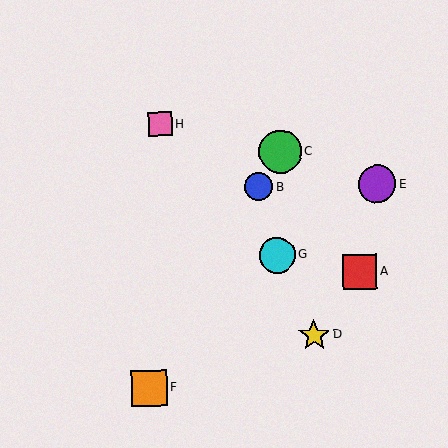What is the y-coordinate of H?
Object H is at y≈124.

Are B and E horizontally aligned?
Yes, both are at y≈187.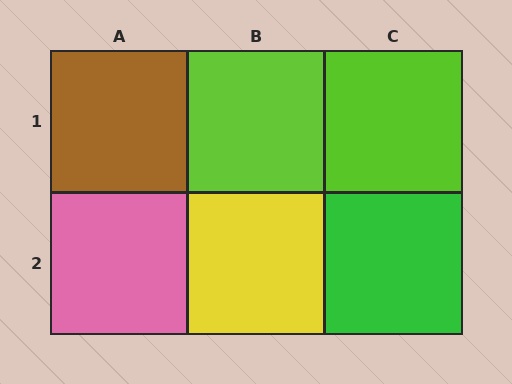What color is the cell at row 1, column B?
Lime.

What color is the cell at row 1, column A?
Brown.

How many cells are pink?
1 cell is pink.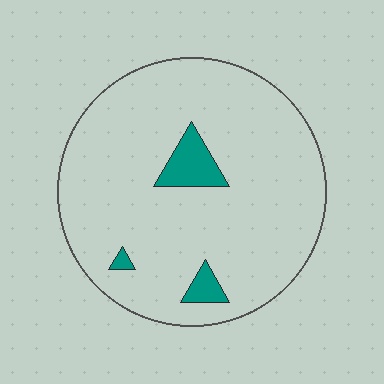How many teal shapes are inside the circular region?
3.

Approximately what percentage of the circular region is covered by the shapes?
Approximately 5%.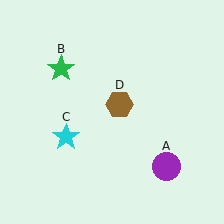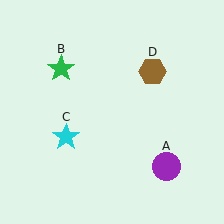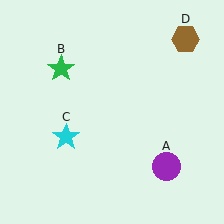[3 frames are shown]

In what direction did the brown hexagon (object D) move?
The brown hexagon (object D) moved up and to the right.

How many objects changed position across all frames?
1 object changed position: brown hexagon (object D).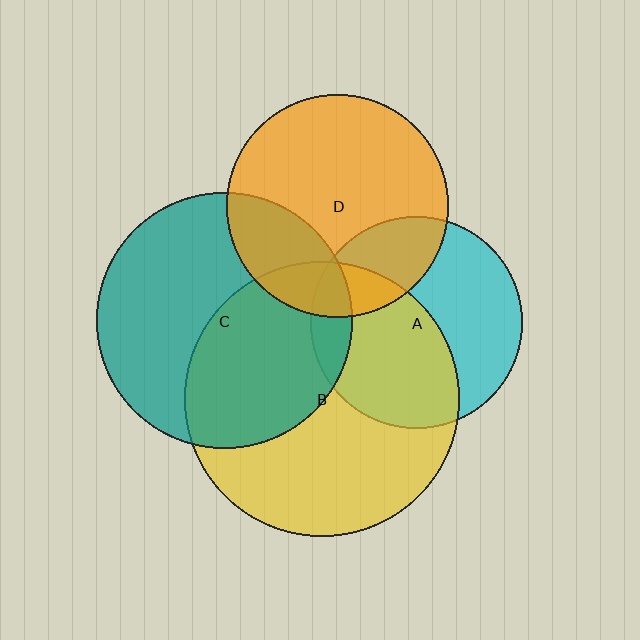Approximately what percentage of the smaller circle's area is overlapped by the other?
Approximately 25%.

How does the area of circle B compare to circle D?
Approximately 1.5 times.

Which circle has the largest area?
Circle B (yellow).